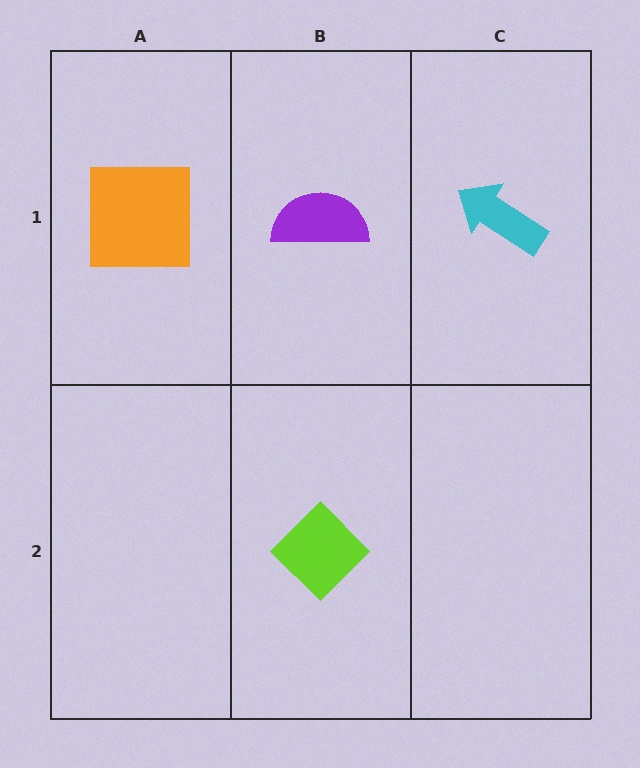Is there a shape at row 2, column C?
No, that cell is empty.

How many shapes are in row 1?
3 shapes.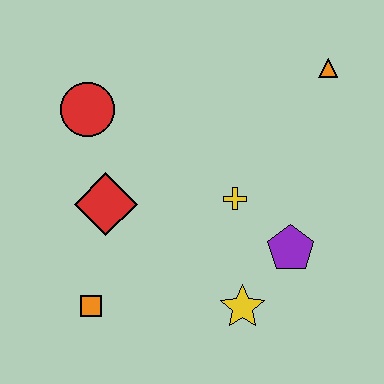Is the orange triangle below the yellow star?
No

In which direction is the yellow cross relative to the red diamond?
The yellow cross is to the right of the red diamond.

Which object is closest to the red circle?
The red diamond is closest to the red circle.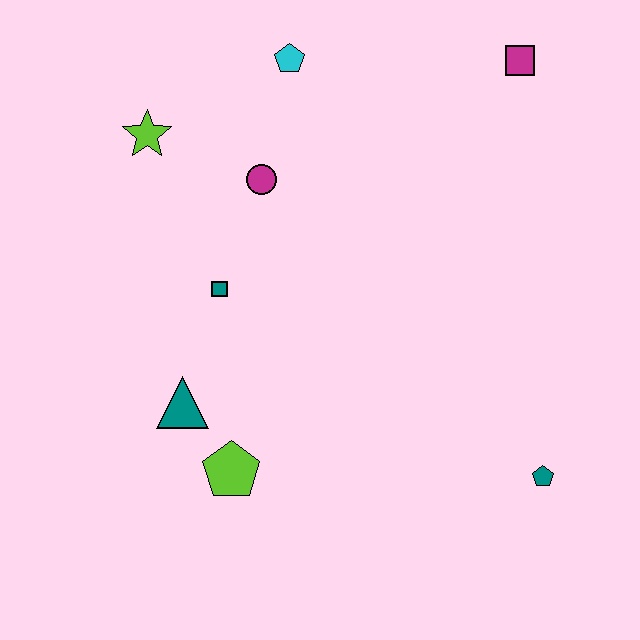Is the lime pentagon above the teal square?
No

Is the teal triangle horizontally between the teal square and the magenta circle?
No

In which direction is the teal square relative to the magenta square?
The teal square is to the left of the magenta square.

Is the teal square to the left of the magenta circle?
Yes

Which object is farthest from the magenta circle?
The teal pentagon is farthest from the magenta circle.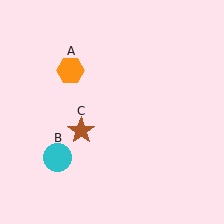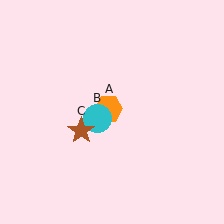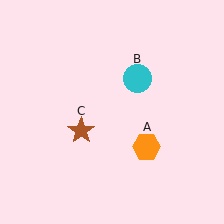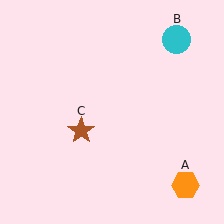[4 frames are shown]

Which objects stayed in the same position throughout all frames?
Brown star (object C) remained stationary.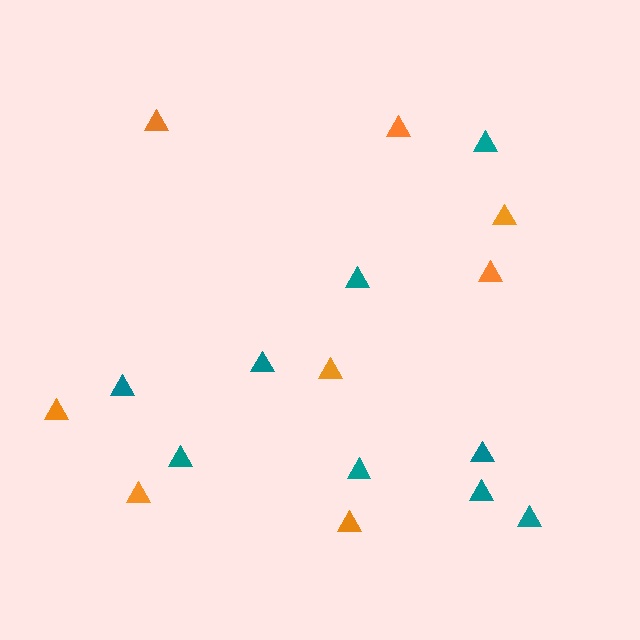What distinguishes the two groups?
There are 2 groups: one group of teal triangles (9) and one group of orange triangles (8).